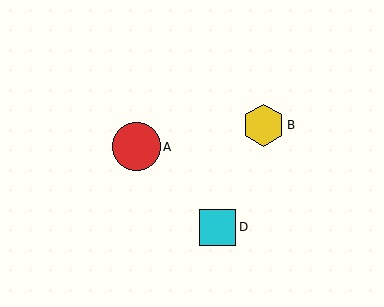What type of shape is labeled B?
Shape B is a yellow hexagon.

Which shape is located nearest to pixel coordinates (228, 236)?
The cyan square (labeled D) at (218, 227) is nearest to that location.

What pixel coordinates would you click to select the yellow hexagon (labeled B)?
Click at (263, 125) to select the yellow hexagon B.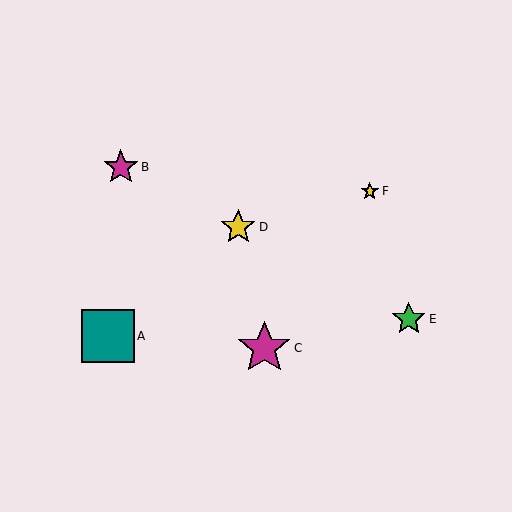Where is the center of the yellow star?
The center of the yellow star is at (370, 191).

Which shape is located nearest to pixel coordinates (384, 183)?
The yellow star (labeled F) at (370, 191) is nearest to that location.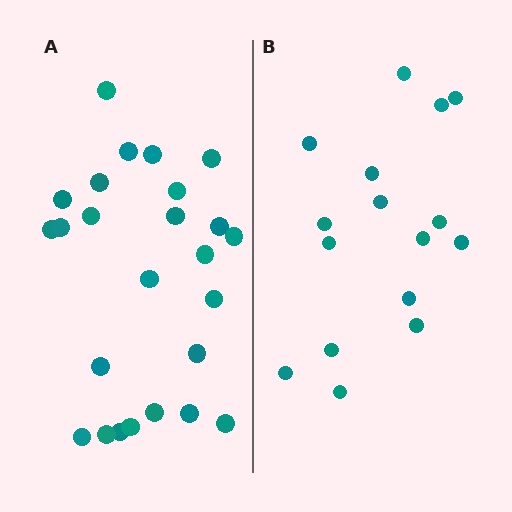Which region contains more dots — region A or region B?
Region A (the left region) has more dots.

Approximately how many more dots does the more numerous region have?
Region A has roughly 8 or so more dots than region B.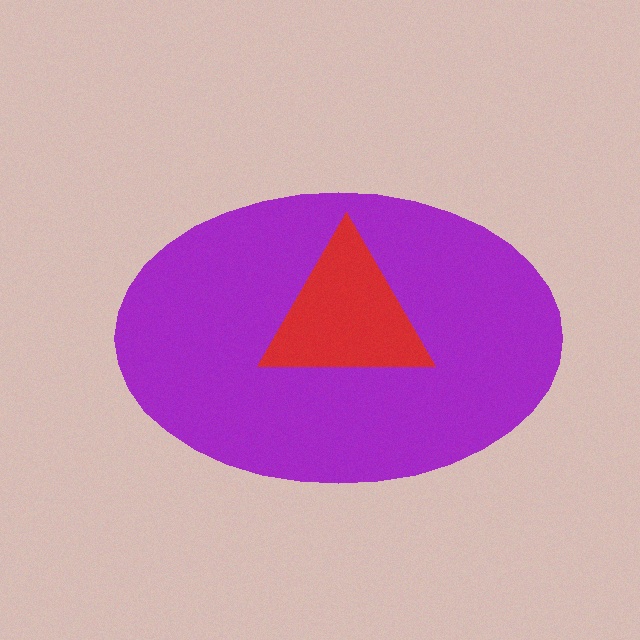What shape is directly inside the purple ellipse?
The red triangle.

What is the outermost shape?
The purple ellipse.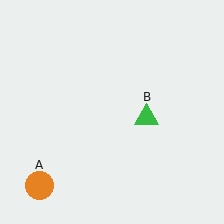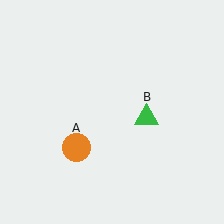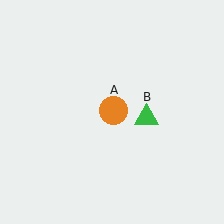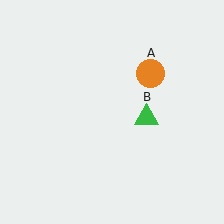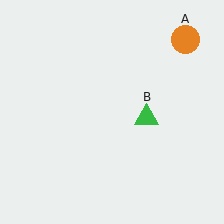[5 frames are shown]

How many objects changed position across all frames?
1 object changed position: orange circle (object A).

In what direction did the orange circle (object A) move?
The orange circle (object A) moved up and to the right.